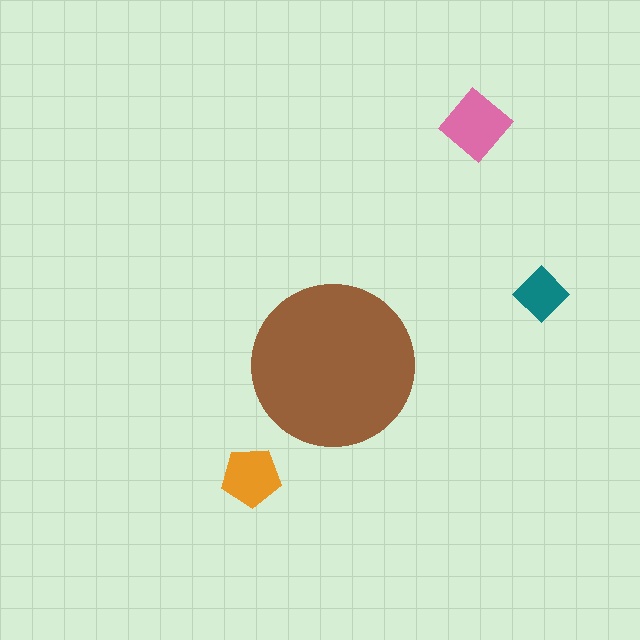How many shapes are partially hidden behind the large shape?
0 shapes are partially hidden.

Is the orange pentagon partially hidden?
No, the orange pentagon is fully visible.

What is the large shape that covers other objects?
A brown circle.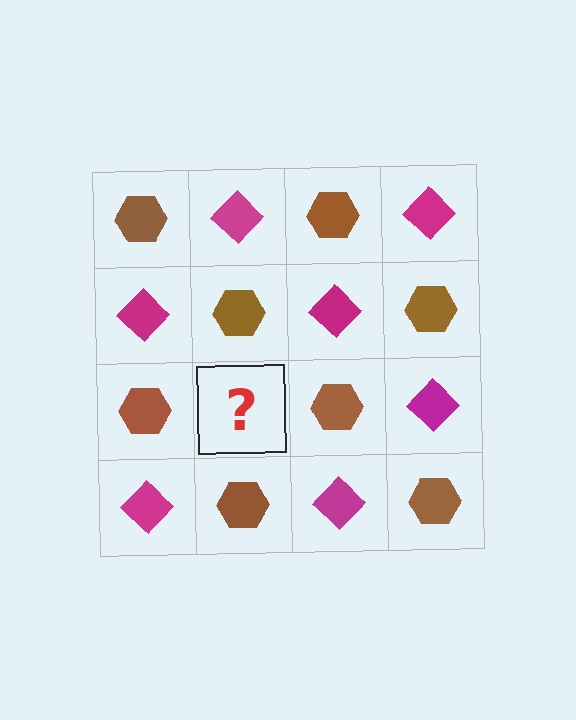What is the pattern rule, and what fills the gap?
The rule is that it alternates brown hexagon and magenta diamond in a checkerboard pattern. The gap should be filled with a magenta diamond.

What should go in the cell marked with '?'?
The missing cell should contain a magenta diamond.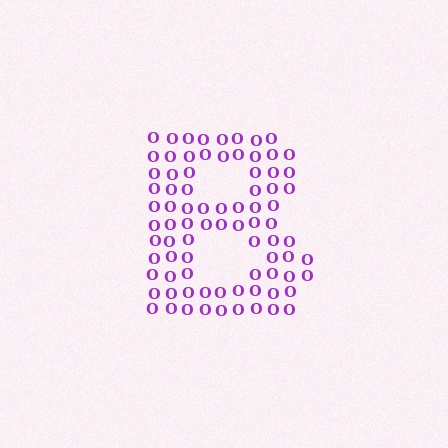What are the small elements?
The small elements are letter O's.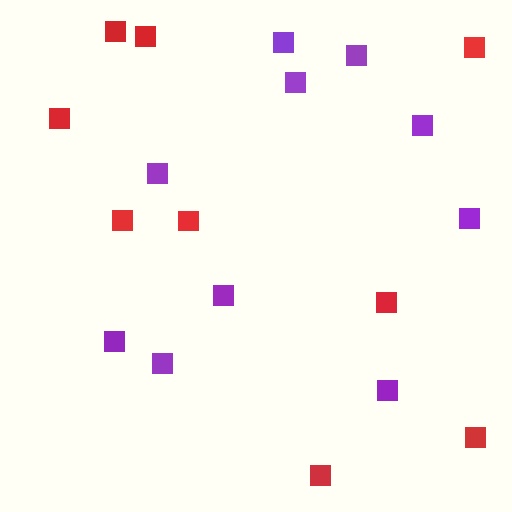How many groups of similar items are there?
There are 2 groups: one group of purple squares (10) and one group of red squares (9).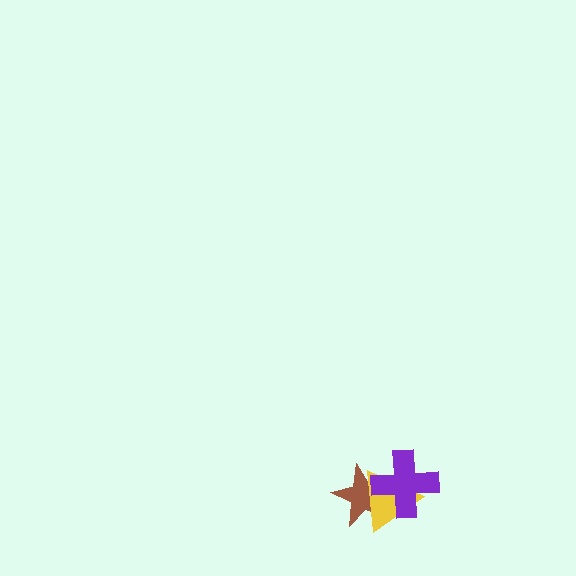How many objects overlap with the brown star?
2 objects overlap with the brown star.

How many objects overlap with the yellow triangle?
2 objects overlap with the yellow triangle.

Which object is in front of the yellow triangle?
The purple cross is in front of the yellow triangle.